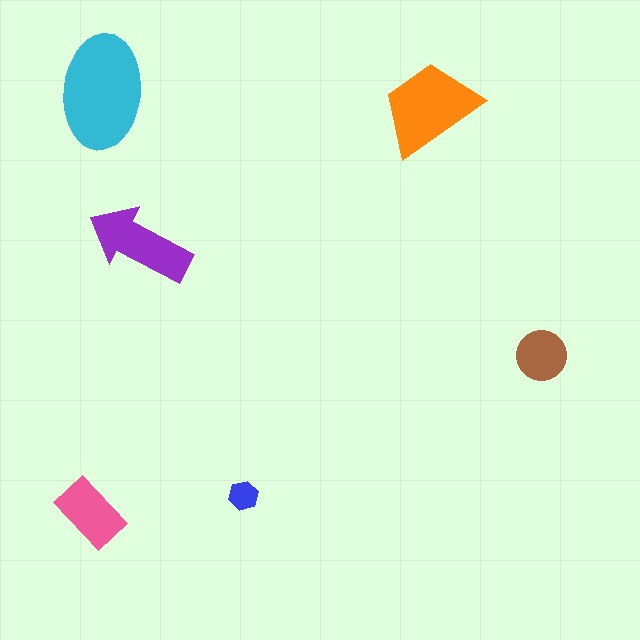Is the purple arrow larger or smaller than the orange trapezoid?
Smaller.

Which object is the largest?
The cyan ellipse.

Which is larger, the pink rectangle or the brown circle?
The pink rectangle.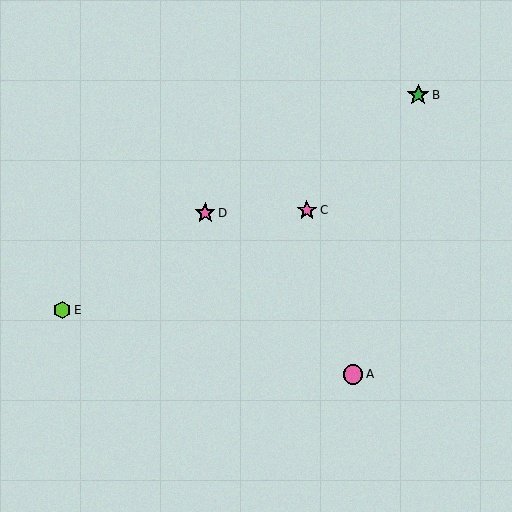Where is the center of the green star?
The center of the green star is at (418, 95).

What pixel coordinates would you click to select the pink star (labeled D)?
Click at (205, 213) to select the pink star D.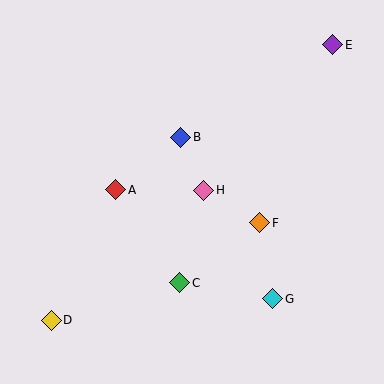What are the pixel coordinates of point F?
Point F is at (260, 223).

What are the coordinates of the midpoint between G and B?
The midpoint between G and B is at (227, 218).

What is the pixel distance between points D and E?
The distance between D and E is 394 pixels.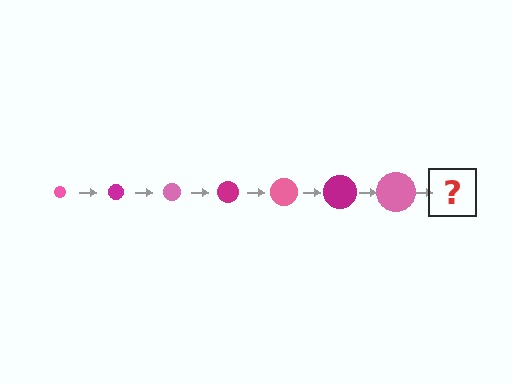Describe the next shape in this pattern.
It should be a magenta circle, larger than the previous one.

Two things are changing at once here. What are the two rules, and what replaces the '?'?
The two rules are that the circle grows larger each step and the color cycles through pink and magenta. The '?' should be a magenta circle, larger than the previous one.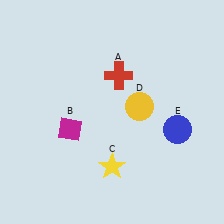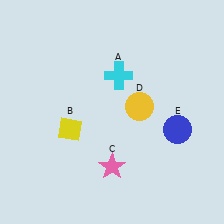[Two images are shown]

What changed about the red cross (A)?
In Image 1, A is red. In Image 2, it changed to cyan.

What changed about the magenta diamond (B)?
In Image 1, B is magenta. In Image 2, it changed to yellow.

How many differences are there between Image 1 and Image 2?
There are 3 differences between the two images.